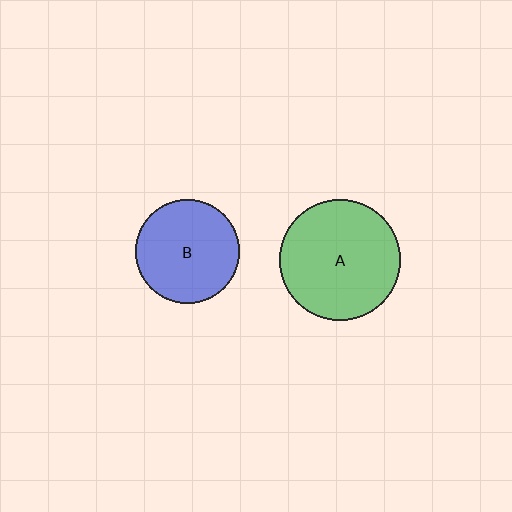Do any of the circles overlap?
No, none of the circles overlap.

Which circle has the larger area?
Circle A (green).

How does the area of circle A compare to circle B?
Approximately 1.4 times.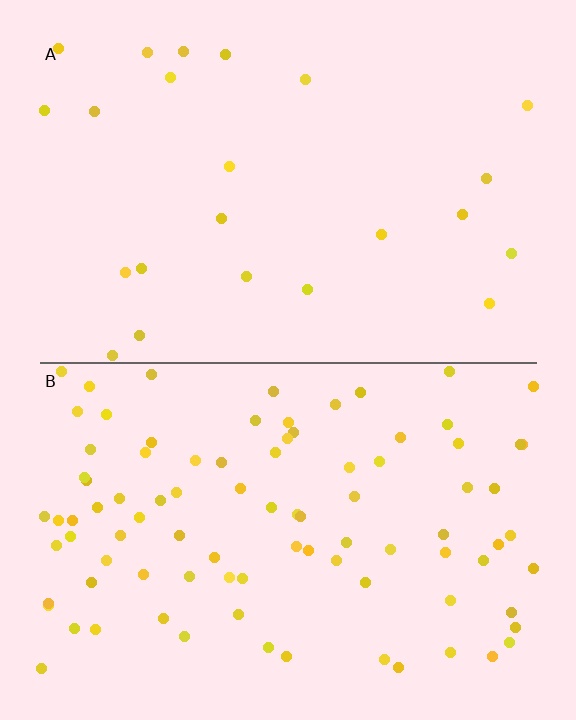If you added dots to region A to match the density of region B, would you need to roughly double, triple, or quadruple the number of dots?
Approximately quadruple.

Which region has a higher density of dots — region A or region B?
B (the bottom).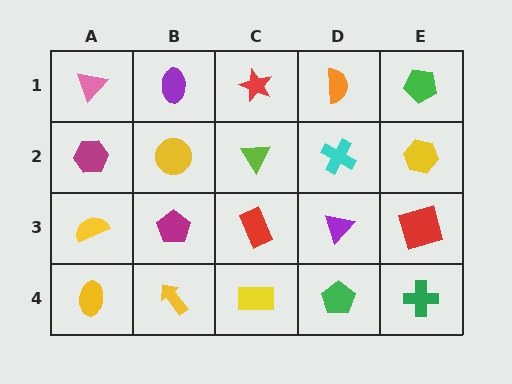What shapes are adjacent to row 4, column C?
A red rectangle (row 3, column C), a yellow arrow (row 4, column B), a green pentagon (row 4, column D).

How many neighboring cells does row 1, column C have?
3.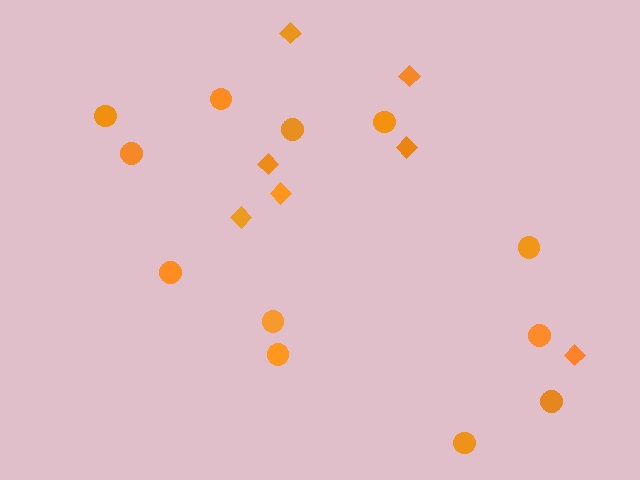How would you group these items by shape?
There are 2 groups: one group of diamonds (7) and one group of circles (12).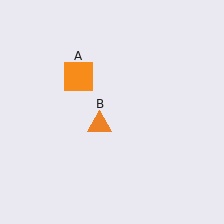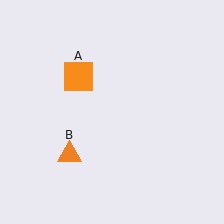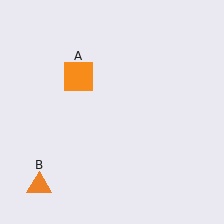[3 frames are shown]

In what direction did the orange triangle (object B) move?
The orange triangle (object B) moved down and to the left.